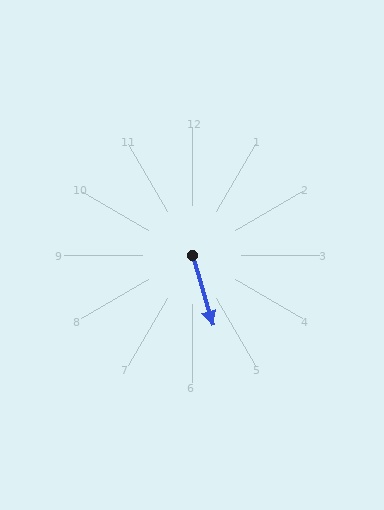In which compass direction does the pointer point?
South.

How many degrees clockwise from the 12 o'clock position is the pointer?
Approximately 164 degrees.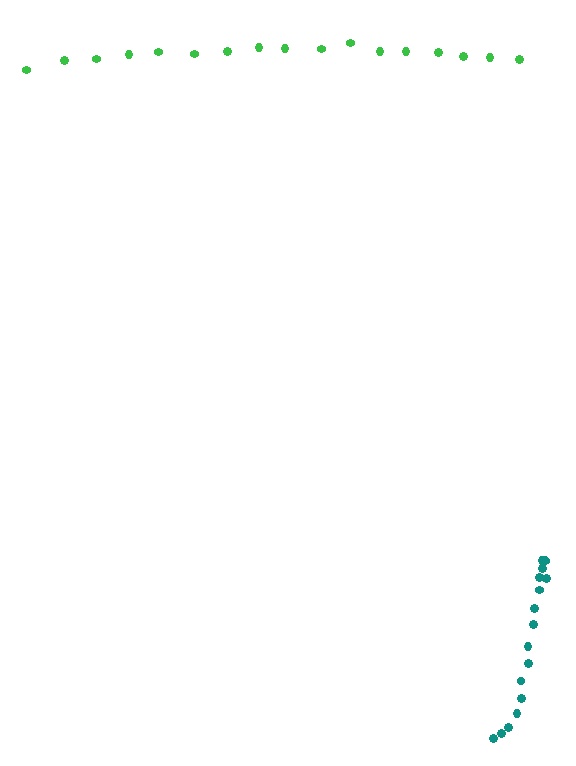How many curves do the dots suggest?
There are 2 distinct paths.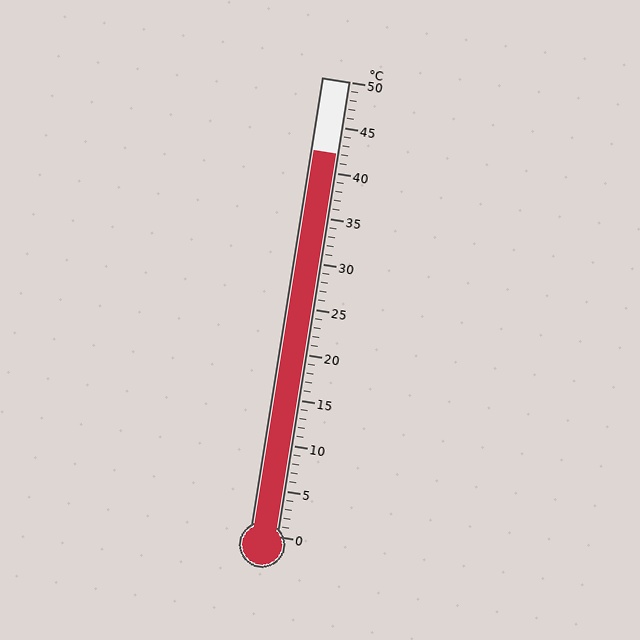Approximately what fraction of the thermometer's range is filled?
The thermometer is filled to approximately 85% of its range.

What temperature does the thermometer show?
The thermometer shows approximately 42°C.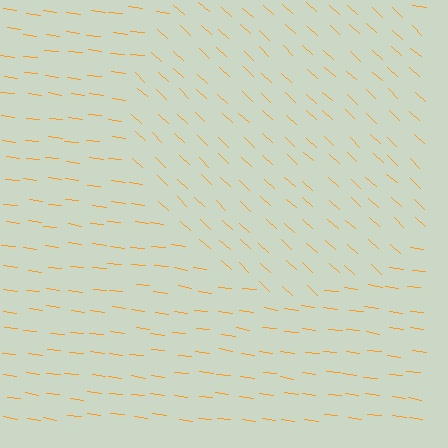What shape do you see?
I see a circle.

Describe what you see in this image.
The image is filled with small orange line segments. A circle region in the image has lines oriented differently from the surrounding lines, creating a visible texture boundary.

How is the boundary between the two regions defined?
The boundary is defined purely by a change in line orientation (approximately 36 degrees difference). All lines are the same color and thickness.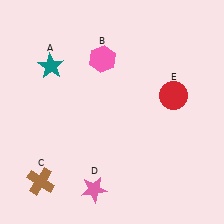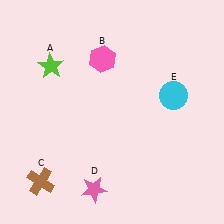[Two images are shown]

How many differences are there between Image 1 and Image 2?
There are 2 differences between the two images.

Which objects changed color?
A changed from teal to lime. E changed from red to cyan.